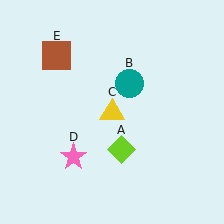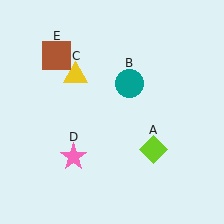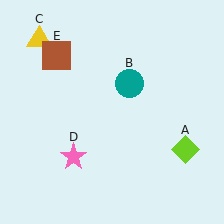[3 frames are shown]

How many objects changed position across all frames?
2 objects changed position: lime diamond (object A), yellow triangle (object C).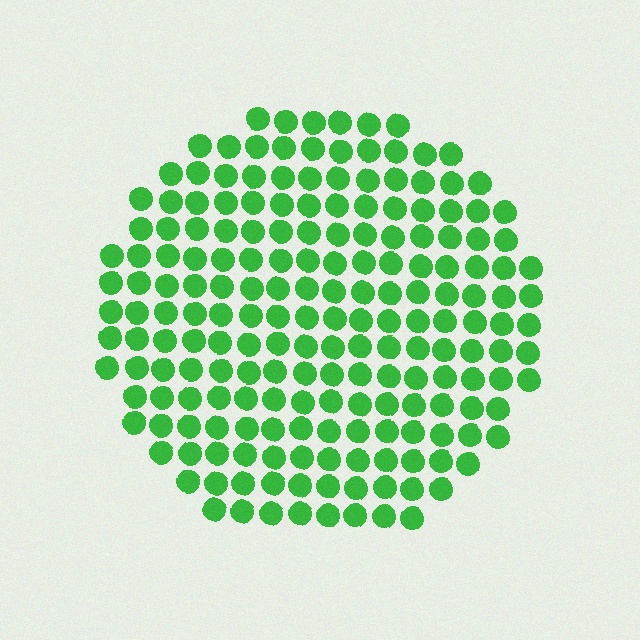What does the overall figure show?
The overall figure shows a circle.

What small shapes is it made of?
It is made of small circles.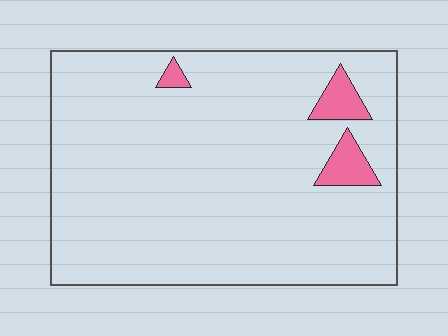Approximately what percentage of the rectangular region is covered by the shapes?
Approximately 5%.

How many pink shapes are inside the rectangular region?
3.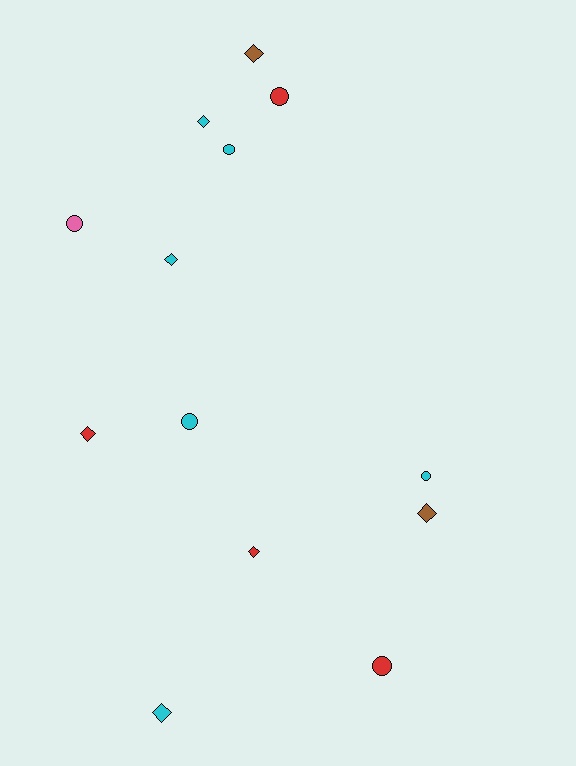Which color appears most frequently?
Cyan, with 6 objects.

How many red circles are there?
There are 2 red circles.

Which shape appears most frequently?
Diamond, with 7 objects.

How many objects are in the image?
There are 13 objects.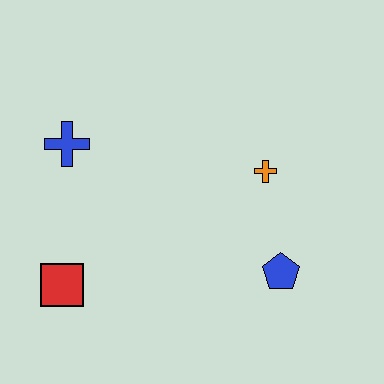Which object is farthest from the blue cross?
The blue pentagon is farthest from the blue cross.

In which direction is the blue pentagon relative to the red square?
The blue pentagon is to the right of the red square.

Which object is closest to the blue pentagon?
The orange cross is closest to the blue pentagon.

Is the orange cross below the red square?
No